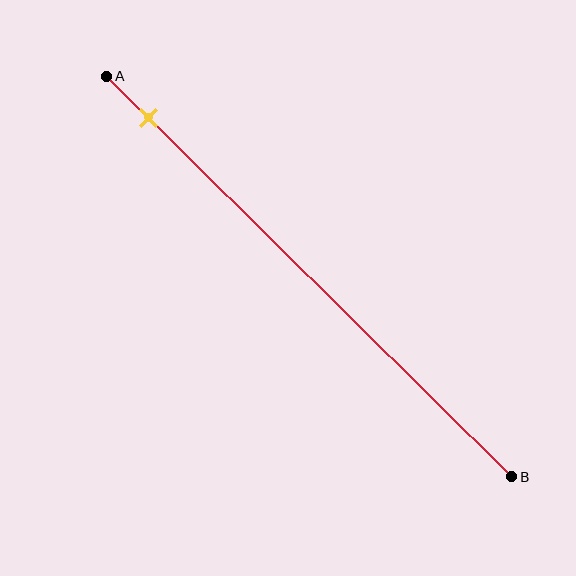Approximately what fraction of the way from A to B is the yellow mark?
The yellow mark is approximately 10% of the way from A to B.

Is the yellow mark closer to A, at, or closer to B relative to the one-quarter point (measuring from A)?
The yellow mark is closer to point A than the one-quarter point of segment AB.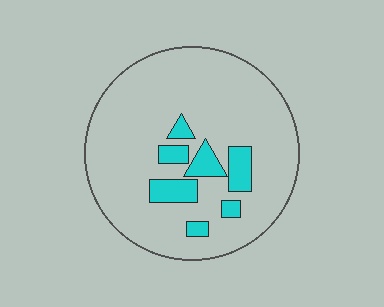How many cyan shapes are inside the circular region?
7.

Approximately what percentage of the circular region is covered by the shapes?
Approximately 15%.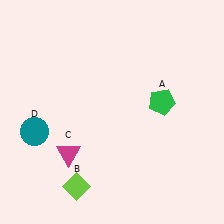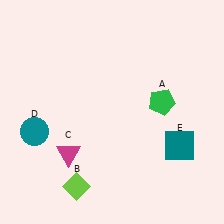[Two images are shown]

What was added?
A teal square (E) was added in Image 2.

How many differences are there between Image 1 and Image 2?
There is 1 difference between the two images.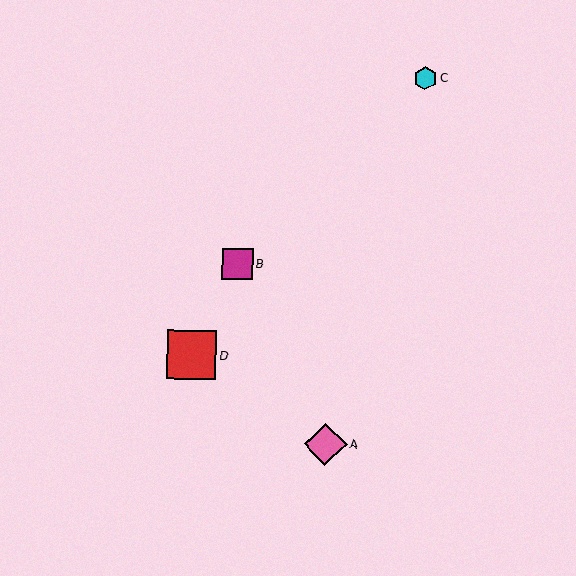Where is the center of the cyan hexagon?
The center of the cyan hexagon is at (425, 78).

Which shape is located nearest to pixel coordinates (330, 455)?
The pink diamond (labeled A) at (325, 444) is nearest to that location.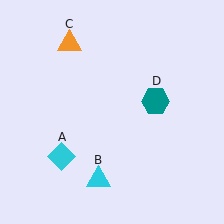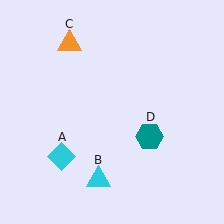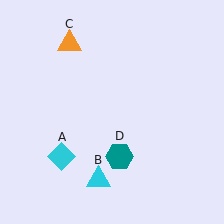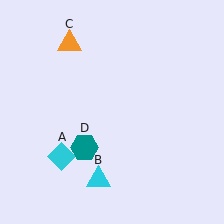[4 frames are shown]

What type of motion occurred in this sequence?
The teal hexagon (object D) rotated clockwise around the center of the scene.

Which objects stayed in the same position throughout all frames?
Cyan diamond (object A) and cyan triangle (object B) and orange triangle (object C) remained stationary.